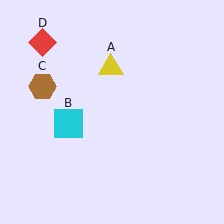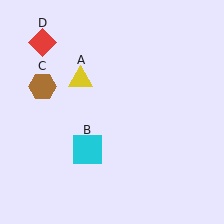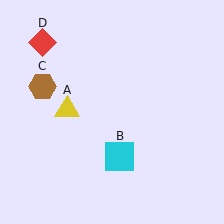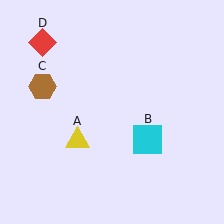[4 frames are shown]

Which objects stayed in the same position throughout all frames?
Brown hexagon (object C) and red diamond (object D) remained stationary.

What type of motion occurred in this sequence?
The yellow triangle (object A), cyan square (object B) rotated counterclockwise around the center of the scene.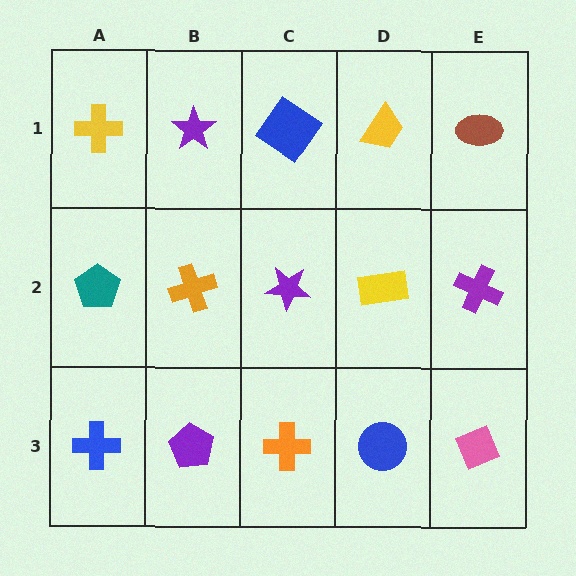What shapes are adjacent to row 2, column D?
A yellow trapezoid (row 1, column D), a blue circle (row 3, column D), a purple star (row 2, column C), a purple cross (row 2, column E).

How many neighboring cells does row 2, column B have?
4.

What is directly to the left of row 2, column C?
An orange cross.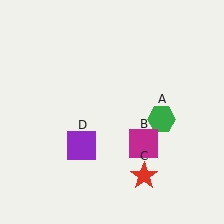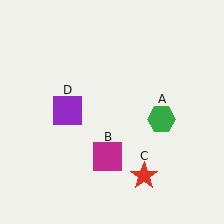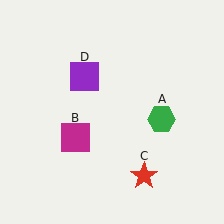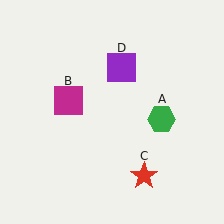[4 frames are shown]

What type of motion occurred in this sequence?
The magenta square (object B), purple square (object D) rotated clockwise around the center of the scene.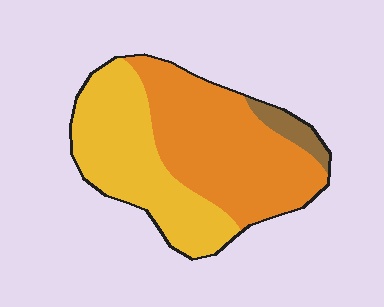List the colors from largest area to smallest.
From largest to smallest: orange, yellow, brown.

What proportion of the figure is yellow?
Yellow covers roughly 45% of the figure.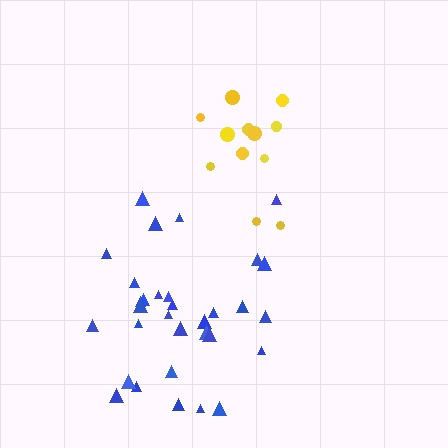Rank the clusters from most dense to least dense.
blue, yellow.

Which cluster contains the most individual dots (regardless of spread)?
Blue (32).